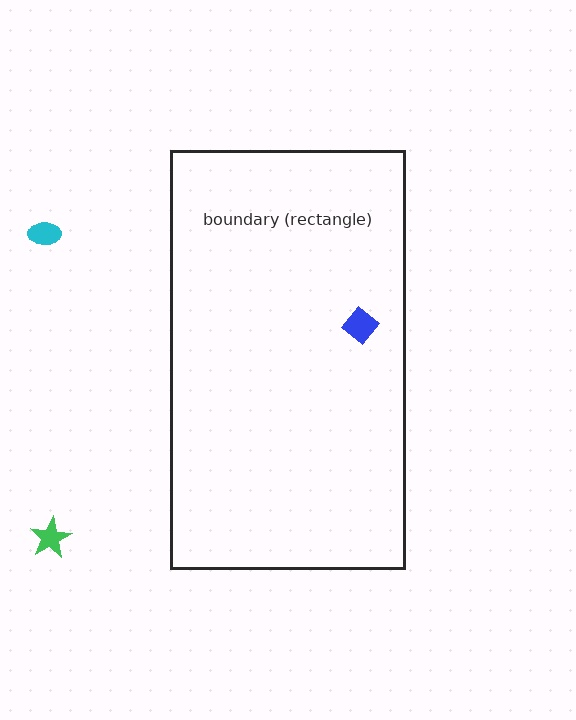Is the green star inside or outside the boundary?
Outside.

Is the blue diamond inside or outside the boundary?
Inside.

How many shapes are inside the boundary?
1 inside, 2 outside.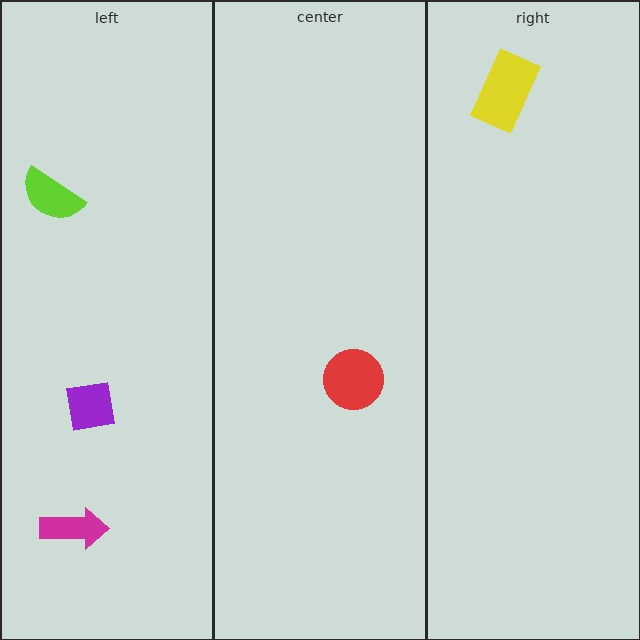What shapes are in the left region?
The lime semicircle, the magenta arrow, the purple square.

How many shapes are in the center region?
1.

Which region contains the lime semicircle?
The left region.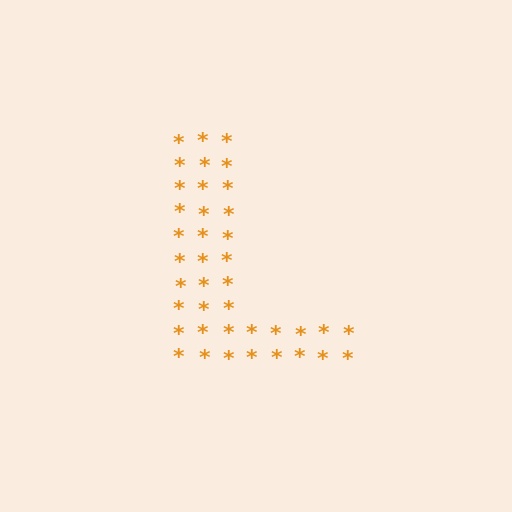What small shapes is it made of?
It is made of small asterisks.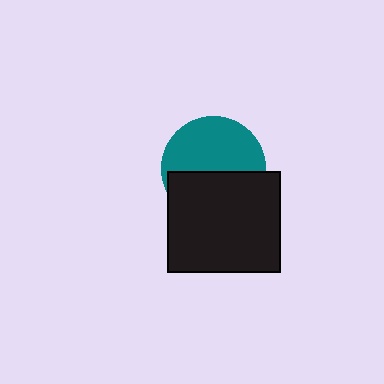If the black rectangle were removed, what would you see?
You would see the complete teal circle.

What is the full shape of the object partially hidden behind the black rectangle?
The partially hidden object is a teal circle.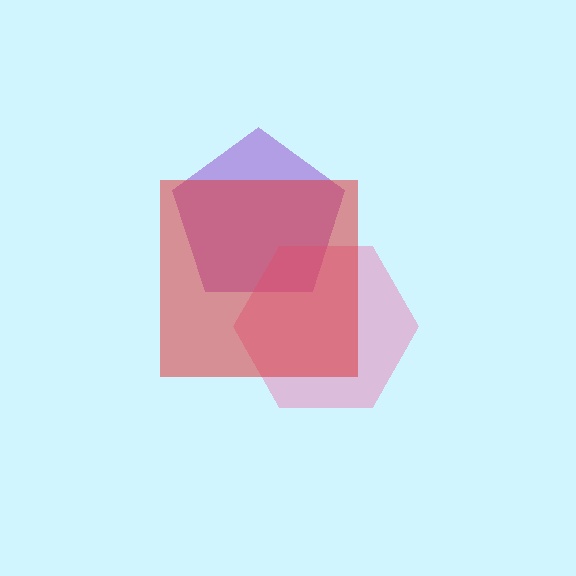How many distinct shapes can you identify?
There are 3 distinct shapes: a purple pentagon, a pink hexagon, a red square.